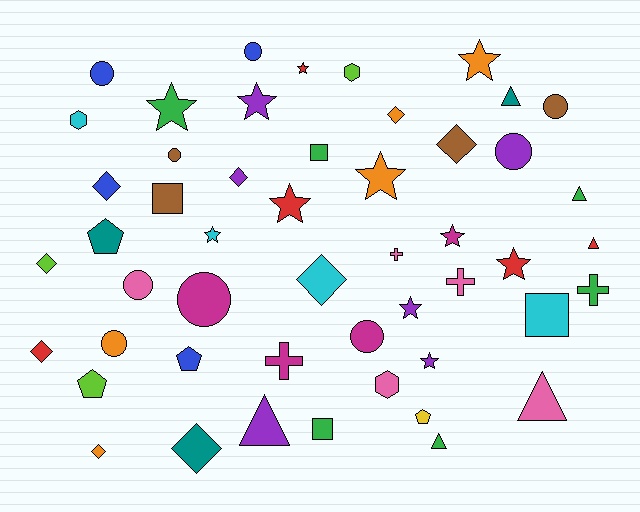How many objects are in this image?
There are 50 objects.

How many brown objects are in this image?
There are 4 brown objects.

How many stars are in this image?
There are 11 stars.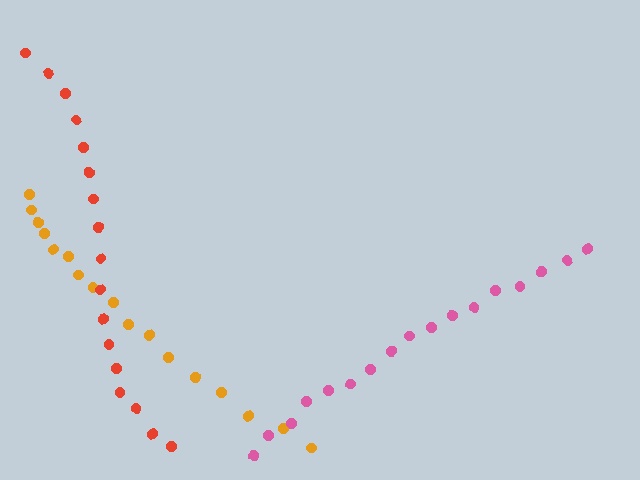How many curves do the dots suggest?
There are 3 distinct paths.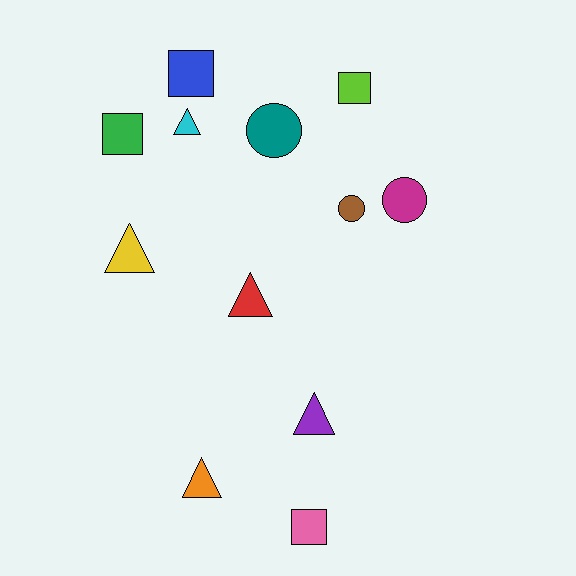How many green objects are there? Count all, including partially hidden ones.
There is 1 green object.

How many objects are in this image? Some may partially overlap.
There are 12 objects.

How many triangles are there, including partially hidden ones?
There are 5 triangles.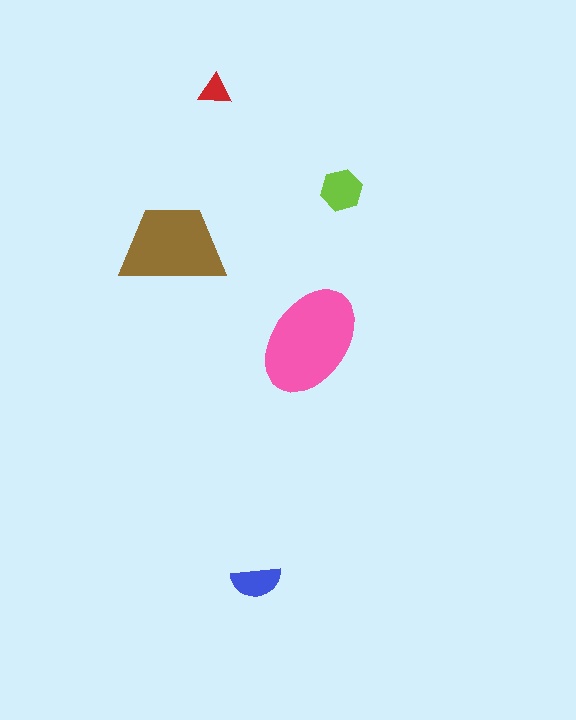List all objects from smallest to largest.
The red triangle, the blue semicircle, the lime hexagon, the brown trapezoid, the pink ellipse.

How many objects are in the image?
There are 5 objects in the image.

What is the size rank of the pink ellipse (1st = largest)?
1st.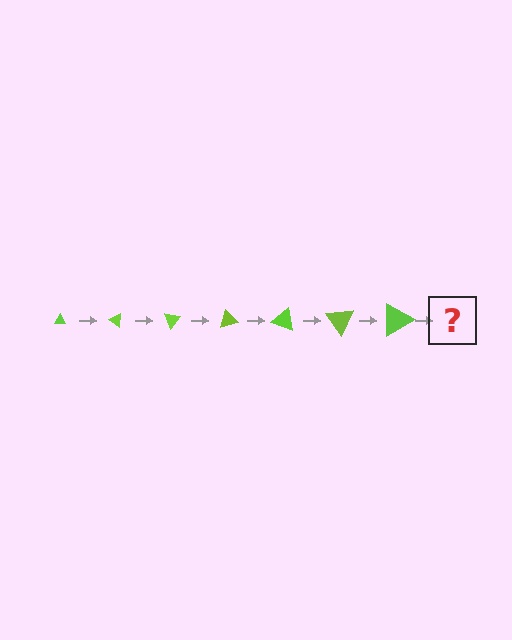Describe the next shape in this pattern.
It should be a triangle, larger than the previous one and rotated 245 degrees from the start.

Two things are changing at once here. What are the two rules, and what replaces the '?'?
The two rules are that the triangle grows larger each step and it rotates 35 degrees each step. The '?' should be a triangle, larger than the previous one and rotated 245 degrees from the start.